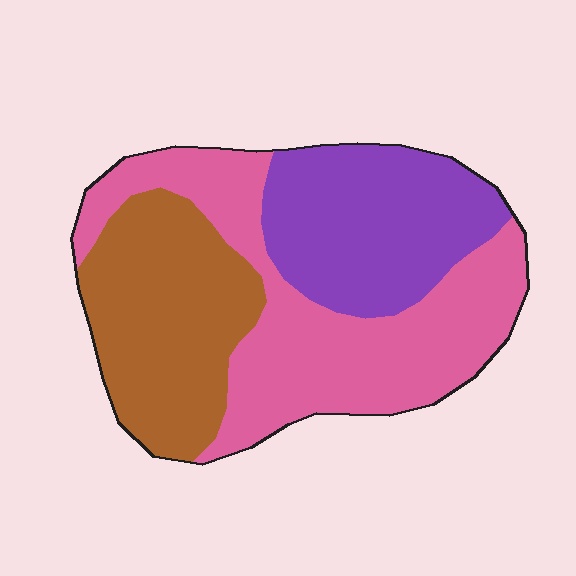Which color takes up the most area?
Pink, at roughly 40%.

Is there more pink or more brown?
Pink.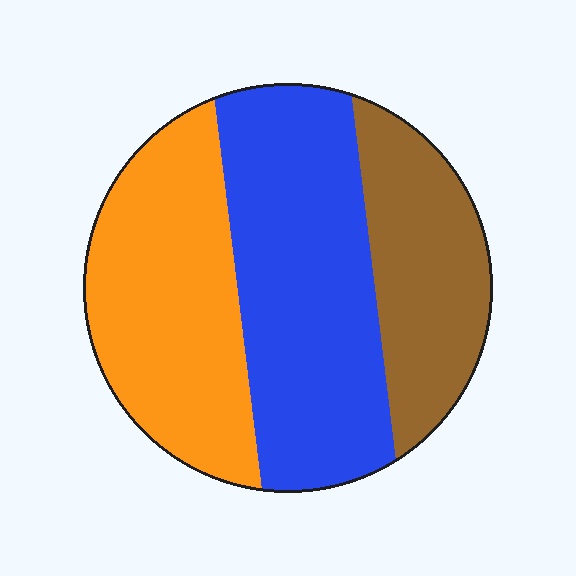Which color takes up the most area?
Blue, at roughly 40%.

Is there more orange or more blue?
Blue.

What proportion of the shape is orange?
Orange takes up between a quarter and a half of the shape.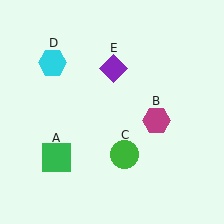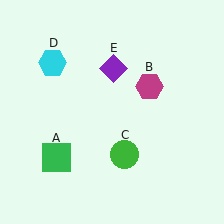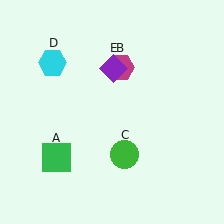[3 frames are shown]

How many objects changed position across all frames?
1 object changed position: magenta hexagon (object B).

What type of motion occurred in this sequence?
The magenta hexagon (object B) rotated counterclockwise around the center of the scene.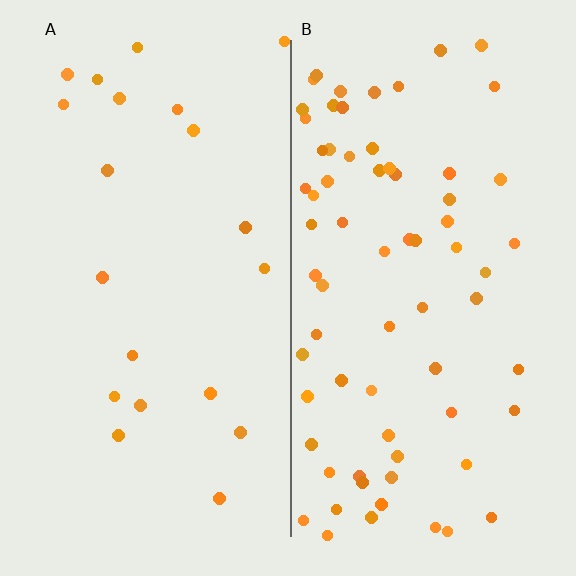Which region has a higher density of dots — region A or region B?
B (the right).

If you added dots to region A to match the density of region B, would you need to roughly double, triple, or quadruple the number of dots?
Approximately triple.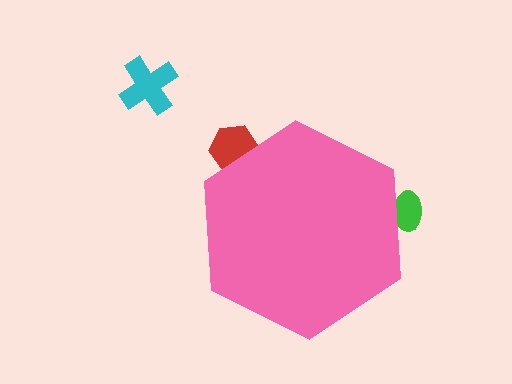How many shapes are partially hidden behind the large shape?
2 shapes are partially hidden.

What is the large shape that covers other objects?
A pink hexagon.